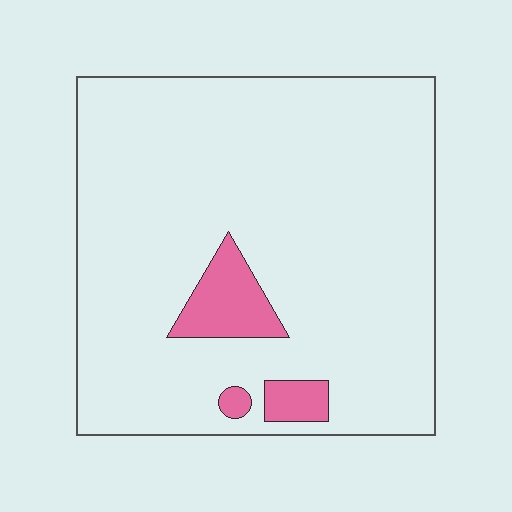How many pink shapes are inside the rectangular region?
3.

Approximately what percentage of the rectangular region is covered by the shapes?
Approximately 10%.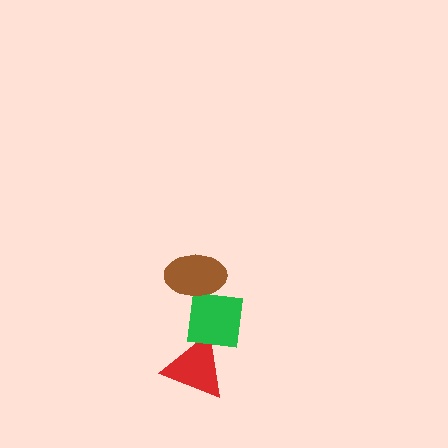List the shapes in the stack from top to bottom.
From top to bottom: the brown ellipse, the green square, the red triangle.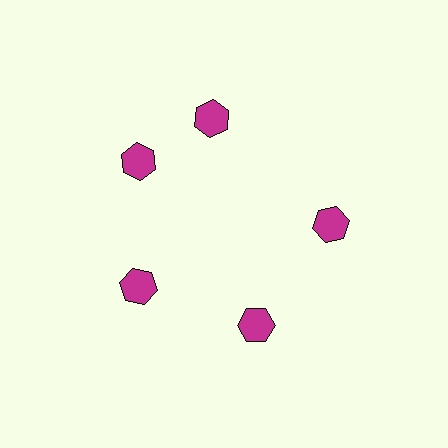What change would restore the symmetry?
The symmetry would be restored by rotating it back into even spacing with its neighbors so that all 5 hexagons sit at equal angles and equal distance from the center.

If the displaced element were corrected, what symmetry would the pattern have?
It would have 5-fold rotational symmetry — the pattern would map onto itself every 72 degrees.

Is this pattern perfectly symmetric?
No. The 5 magenta hexagons are arranged in a ring, but one element near the 1 o'clock position is rotated out of alignment along the ring, breaking the 5-fold rotational symmetry.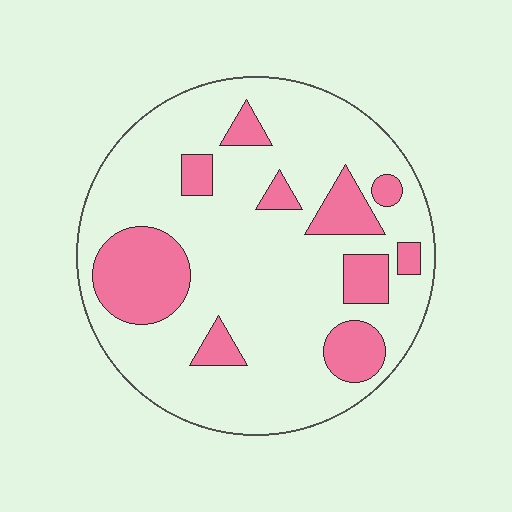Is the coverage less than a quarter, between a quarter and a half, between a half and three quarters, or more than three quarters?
Less than a quarter.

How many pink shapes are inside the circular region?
10.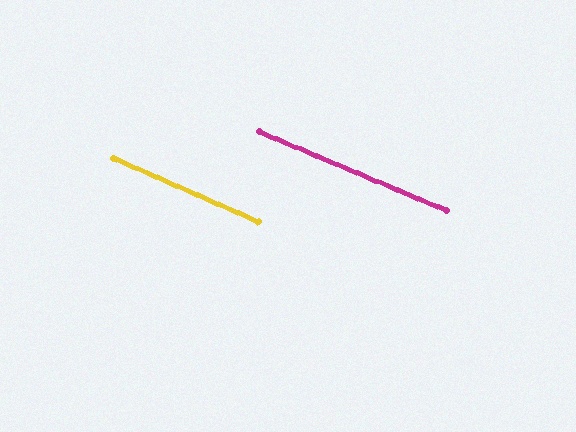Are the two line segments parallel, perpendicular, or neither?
Parallel — their directions differ by only 0.9°.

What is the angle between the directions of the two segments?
Approximately 1 degree.